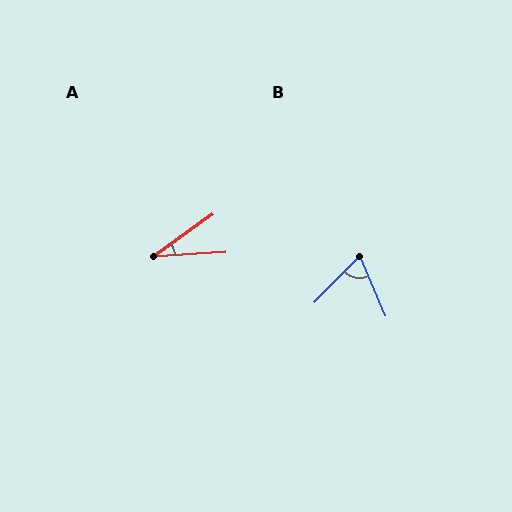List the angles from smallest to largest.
A (33°), B (68°).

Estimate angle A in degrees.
Approximately 33 degrees.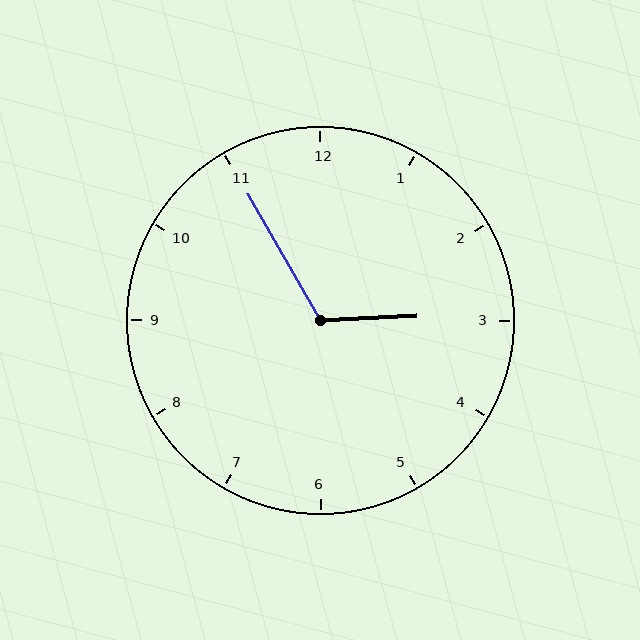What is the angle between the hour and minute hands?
Approximately 118 degrees.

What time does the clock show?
2:55.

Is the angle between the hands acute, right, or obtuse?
It is obtuse.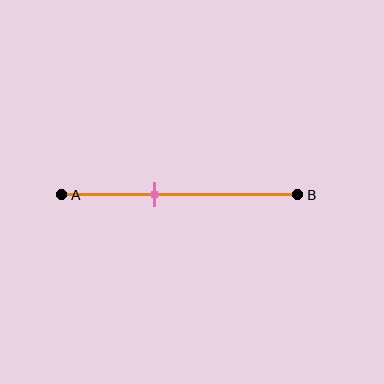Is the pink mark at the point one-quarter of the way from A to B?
No, the mark is at about 40% from A, not at the 25% one-quarter point.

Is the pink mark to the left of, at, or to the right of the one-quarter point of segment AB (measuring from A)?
The pink mark is to the right of the one-quarter point of segment AB.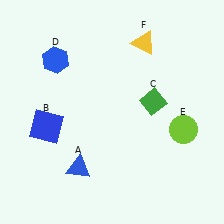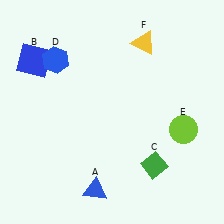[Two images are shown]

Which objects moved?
The objects that moved are: the blue triangle (A), the blue square (B), the green diamond (C).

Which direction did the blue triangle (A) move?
The blue triangle (A) moved down.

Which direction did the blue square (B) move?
The blue square (B) moved up.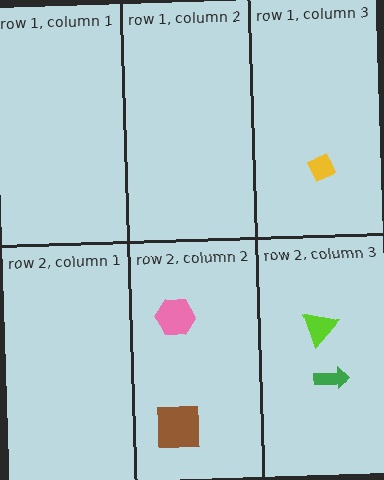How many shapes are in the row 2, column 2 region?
2.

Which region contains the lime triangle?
The row 2, column 3 region.